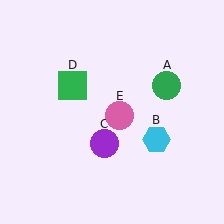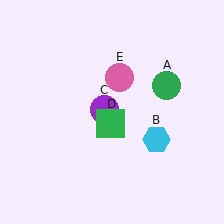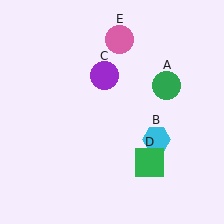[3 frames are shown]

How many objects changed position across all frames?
3 objects changed position: purple circle (object C), green square (object D), pink circle (object E).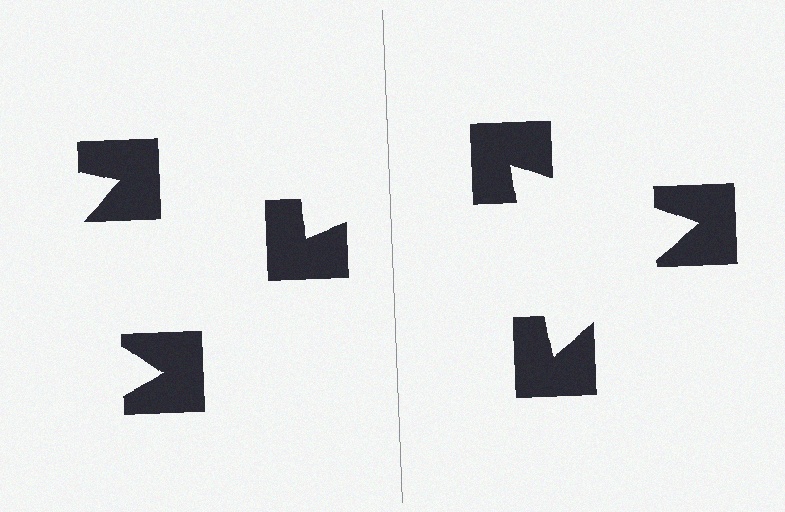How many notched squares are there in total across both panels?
6 — 3 on each side.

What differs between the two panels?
The notched squares are positioned identically on both sides; only the wedge orientations differ. On the right they align to a triangle; on the left they are misaligned.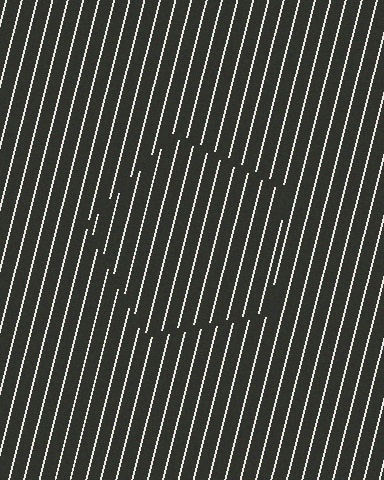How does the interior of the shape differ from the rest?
The interior of the shape contains the same grating, shifted by half a period — the contour is defined by the phase discontinuity where line-ends from the inner and outer gratings abut.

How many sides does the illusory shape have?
5 sides — the line-ends trace a pentagon.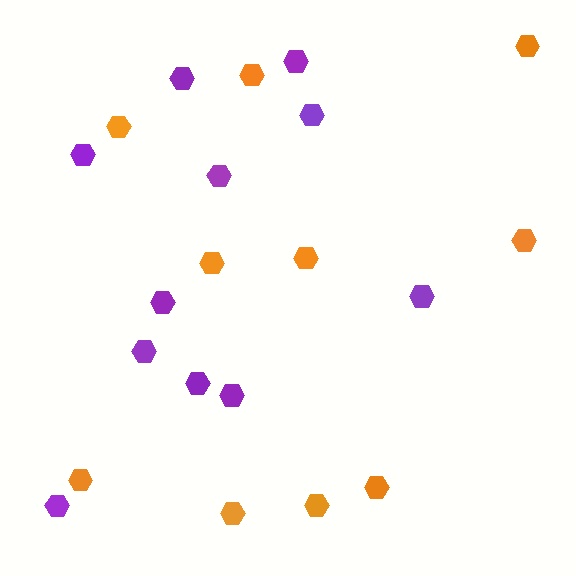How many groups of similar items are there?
There are 2 groups: one group of orange hexagons (10) and one group of purple hexagons (11).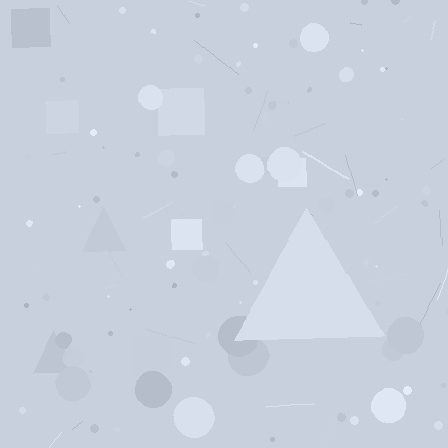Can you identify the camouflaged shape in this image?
The camouflaged shape is a triangle.